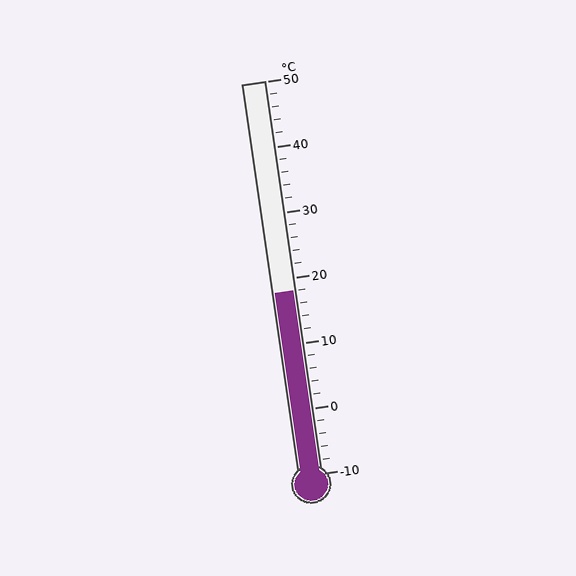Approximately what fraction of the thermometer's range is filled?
The thermometer is filled to approximately 45% of its range.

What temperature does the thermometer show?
The thermometer shows approximately 18°C.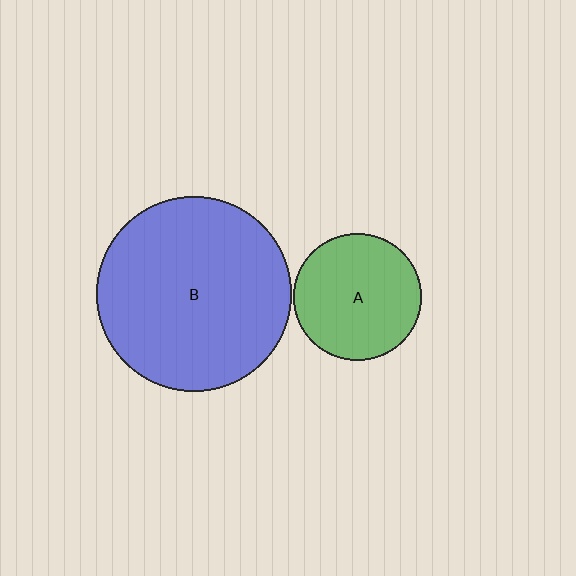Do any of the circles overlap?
No, none of the circles overlap.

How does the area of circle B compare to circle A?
Approximately 2.4 times.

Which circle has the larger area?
Circle B (blue).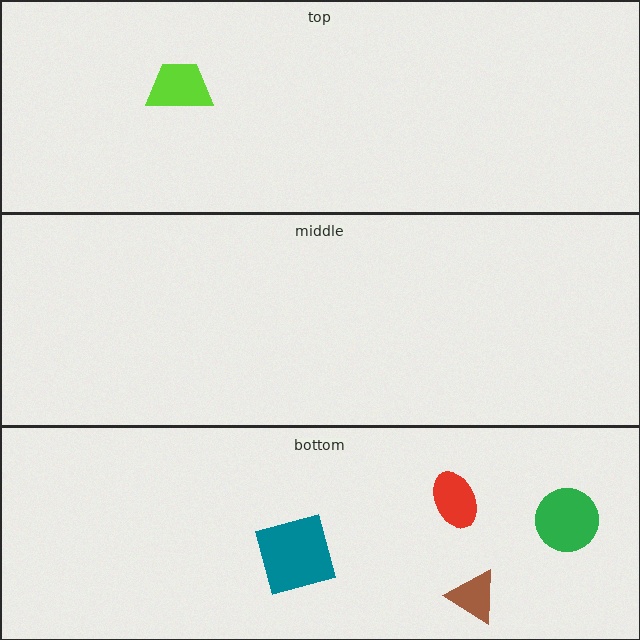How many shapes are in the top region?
1.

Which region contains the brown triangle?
The bottom region.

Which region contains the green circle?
The bottom region.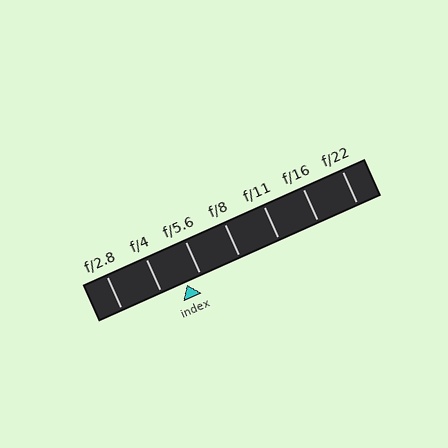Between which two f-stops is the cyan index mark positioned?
The index mark is between f/4 and f/5.6.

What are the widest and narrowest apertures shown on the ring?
The widest aperture shown is f/2.8 and the narrowest is f/22.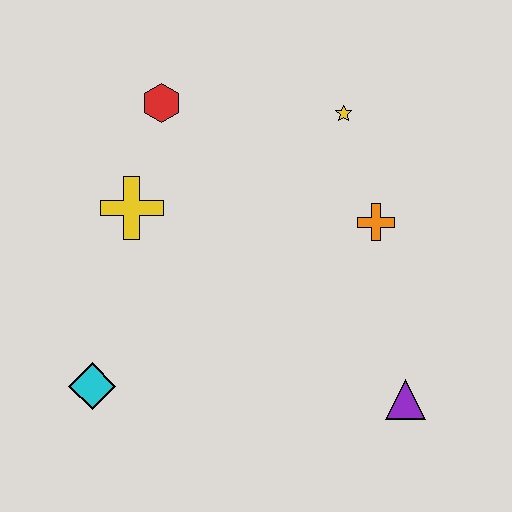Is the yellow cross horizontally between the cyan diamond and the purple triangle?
Yes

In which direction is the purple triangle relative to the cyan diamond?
The purple triangle is to the right of the cyan diamond.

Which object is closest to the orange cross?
The yellow star is closest to the orange cross.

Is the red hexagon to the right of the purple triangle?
No